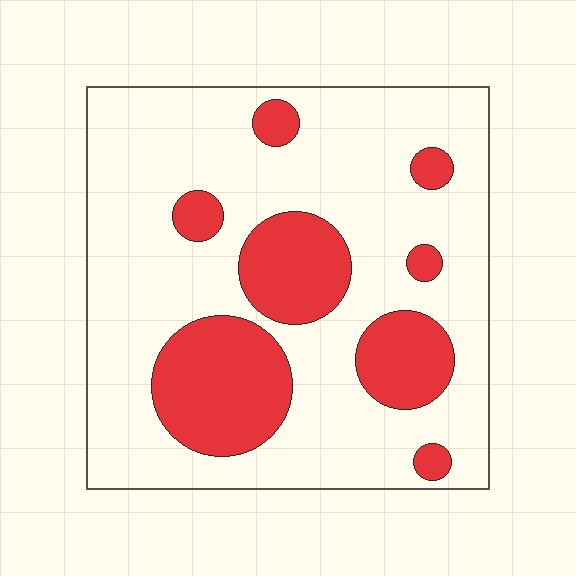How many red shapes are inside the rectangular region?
8.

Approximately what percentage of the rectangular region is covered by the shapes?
Approximately 25%.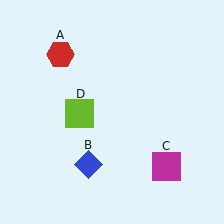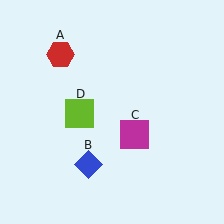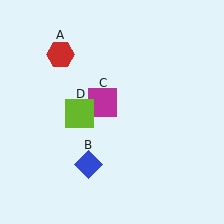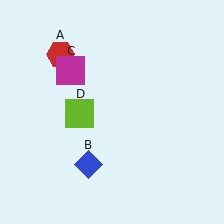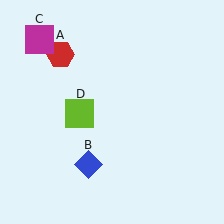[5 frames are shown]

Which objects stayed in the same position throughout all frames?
Red hexagon (object A) and blue diamond (object B) and lime square (object D) remained stationary.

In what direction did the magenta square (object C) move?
The magenta square (object C) moved up and to the left.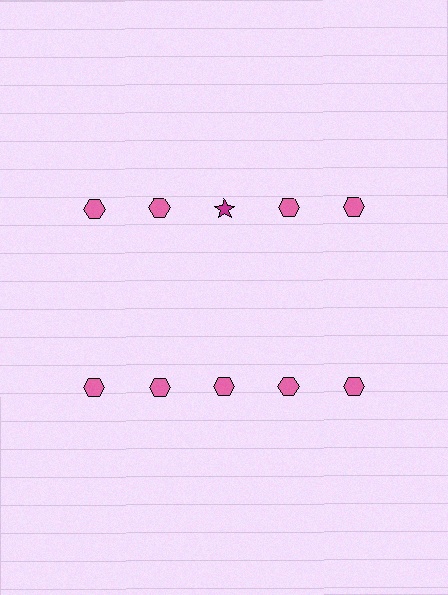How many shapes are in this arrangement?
There are 10 shapes arranged in a grid pattern.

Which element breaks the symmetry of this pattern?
The magenta star in the top row, center column breaks the symmetry. All other shapes are pink hexagons.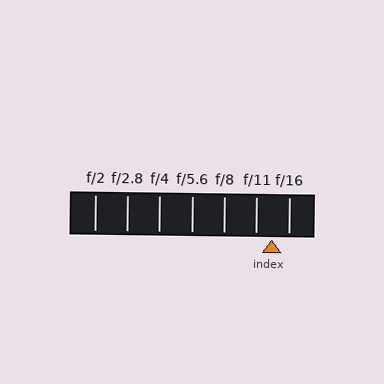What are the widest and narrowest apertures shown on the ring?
The widest aperture shown is f/2 and the narrowest is f/16.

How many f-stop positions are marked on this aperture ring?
There are 7 f-stop positions marked.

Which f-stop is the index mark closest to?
The index mark is closest to f/11.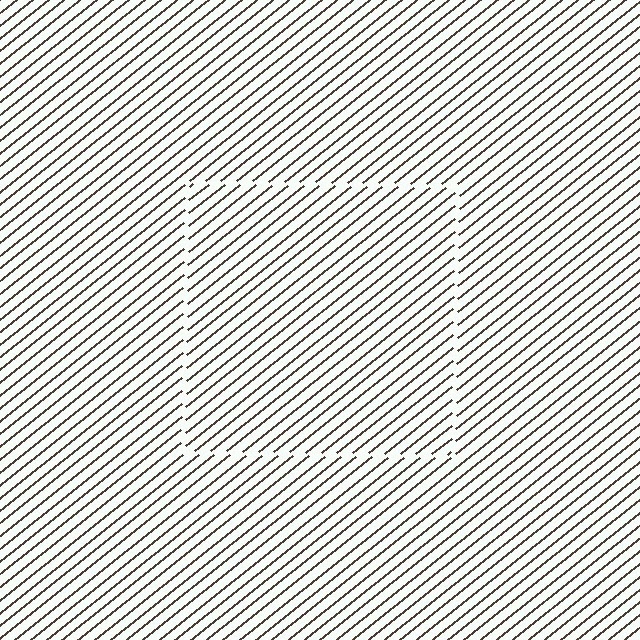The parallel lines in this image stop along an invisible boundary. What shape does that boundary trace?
An illusory square. The interior of the shape contains the same grating, shifted by half a period — the contour is defined by the phase discontinuity where line-ends from the inner and outer gratings abut.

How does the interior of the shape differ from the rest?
The interior of the shape contains the same grating, shifted by half a period — the contour is defined by the phase discontinuity where line-ends from the inner and outer gratings abut.